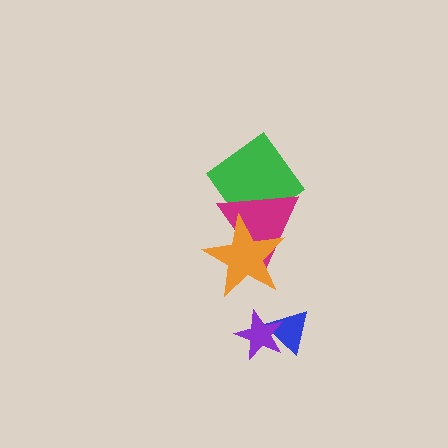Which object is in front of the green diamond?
The magenta triangle is in front of the green diamond.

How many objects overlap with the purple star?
1 object overlaps with the purple star.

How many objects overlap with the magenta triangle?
2 objects overlap with the magenta triangle.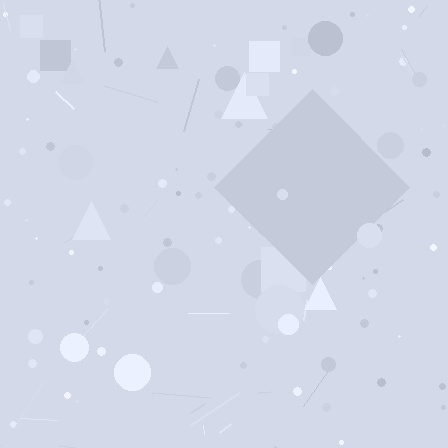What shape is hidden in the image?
A diamond is hidden in the image.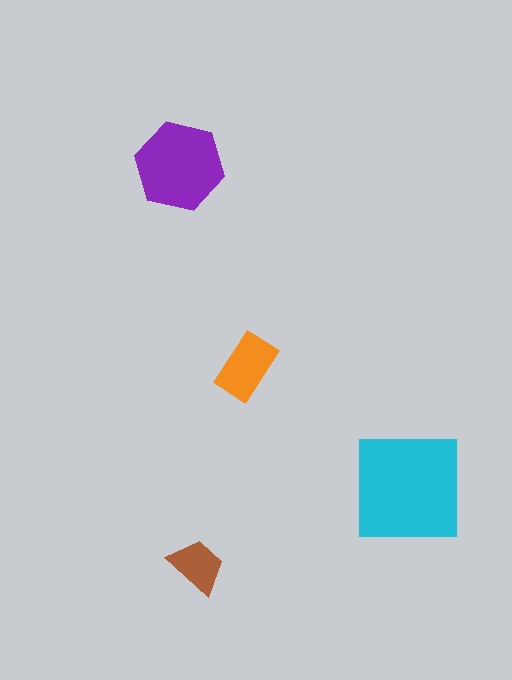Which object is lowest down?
The brown trapezoid is bottommost.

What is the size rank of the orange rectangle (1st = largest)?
3rd.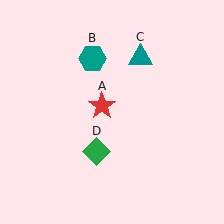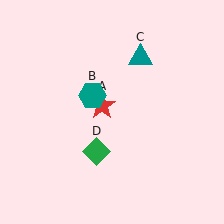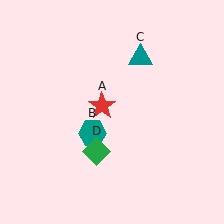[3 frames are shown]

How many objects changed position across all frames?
1 object changed position: teal hexagon (object B).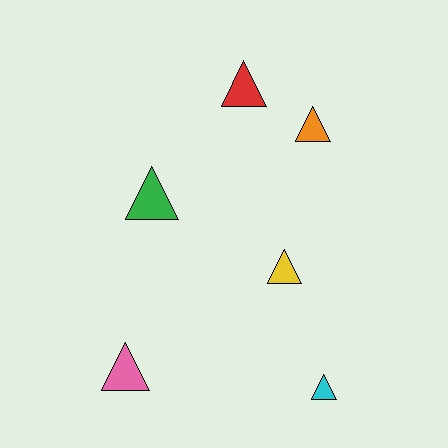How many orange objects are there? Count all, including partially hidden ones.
There is 1 orange object.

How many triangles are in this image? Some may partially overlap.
There are 6 triangles.